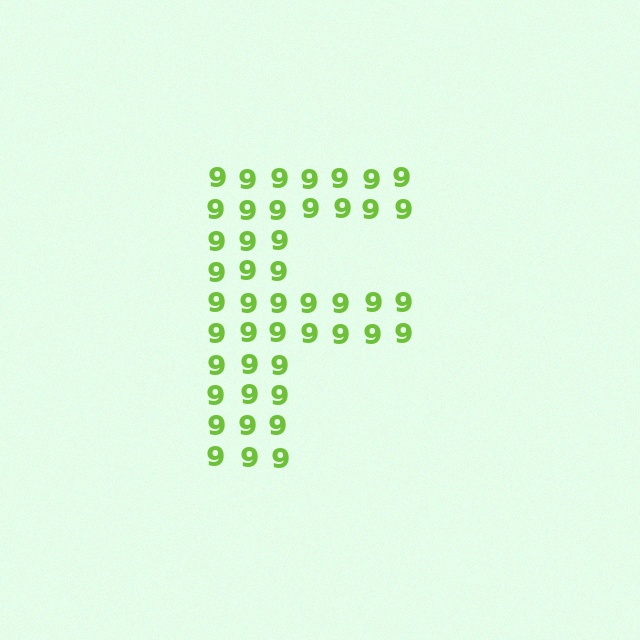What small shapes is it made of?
It is made of small digit 9's.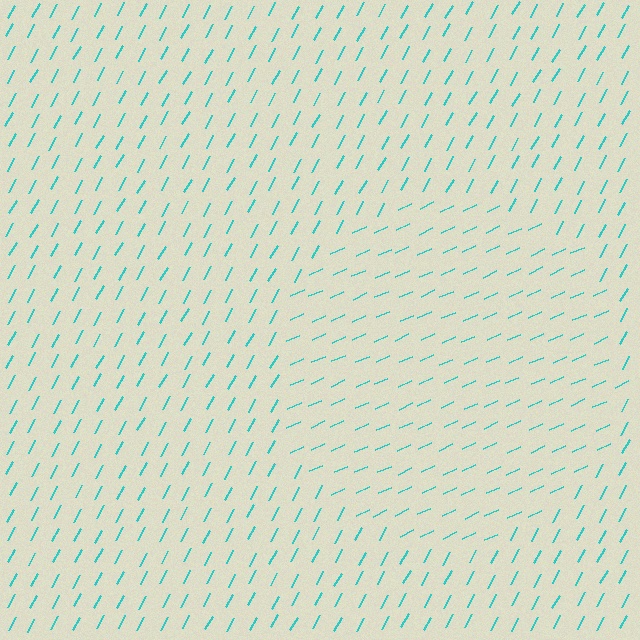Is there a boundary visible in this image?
Yes, there is a texture boundary formed by a change in line orientation.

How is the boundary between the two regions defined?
The boundary is defined purely by a change in line orientation (approximately 37 degrees difference). All lines are the same color and thickness.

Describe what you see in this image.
The image is filled with small cyan line segments. A circle region in the image has lines oriented differently from the surrounding lines, creating a visible texture boundary.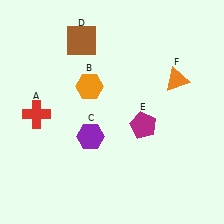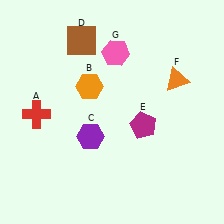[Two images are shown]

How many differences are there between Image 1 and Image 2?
There is 1 difference between the two images.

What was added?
A pink hexagon (G) was added in Image 2.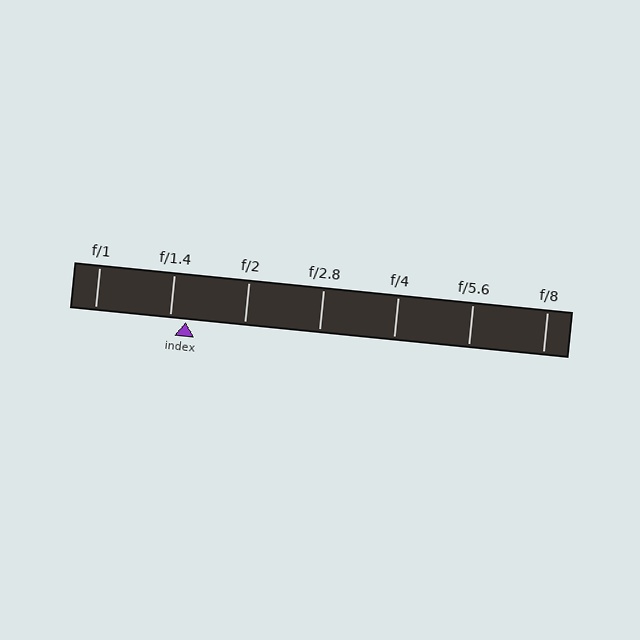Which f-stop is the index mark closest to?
The index mark is closest to f/1.4.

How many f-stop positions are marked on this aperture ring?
There are 7 f-stop positions marked.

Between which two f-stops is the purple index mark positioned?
The index mark is between f/1.4 and f/2.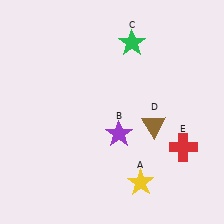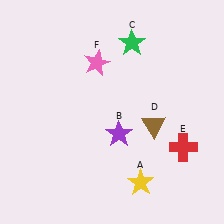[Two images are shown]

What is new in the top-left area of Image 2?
A pink star (F) was added in the top-left area of Image 2.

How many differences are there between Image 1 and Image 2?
There is 1 difference between the two images.